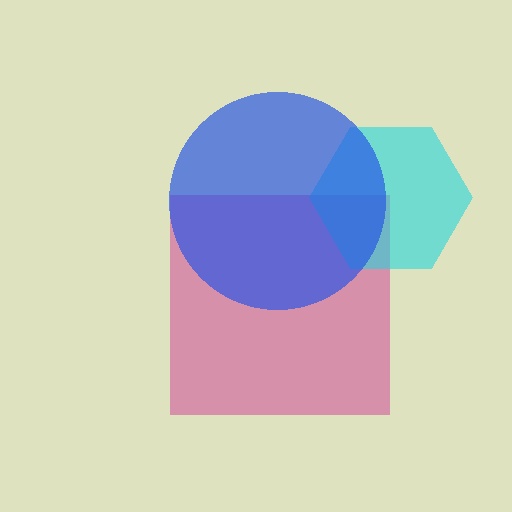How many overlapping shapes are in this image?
There are 3 overlapping shapes in the image.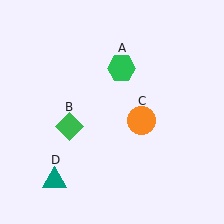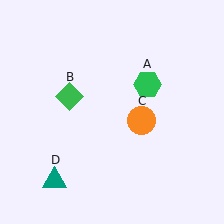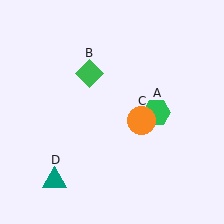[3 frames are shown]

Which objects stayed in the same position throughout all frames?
Orange circle (object C) and teal triangle (object D) remained stationary.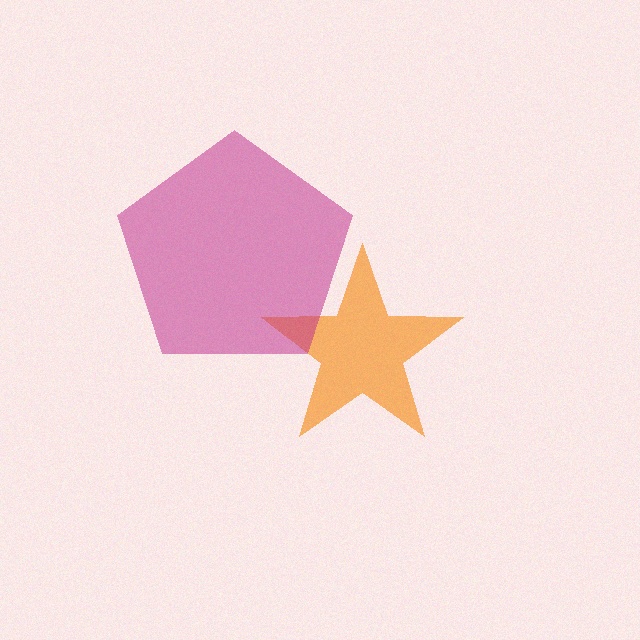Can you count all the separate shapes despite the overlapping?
Yes, there are 2 separate shapes.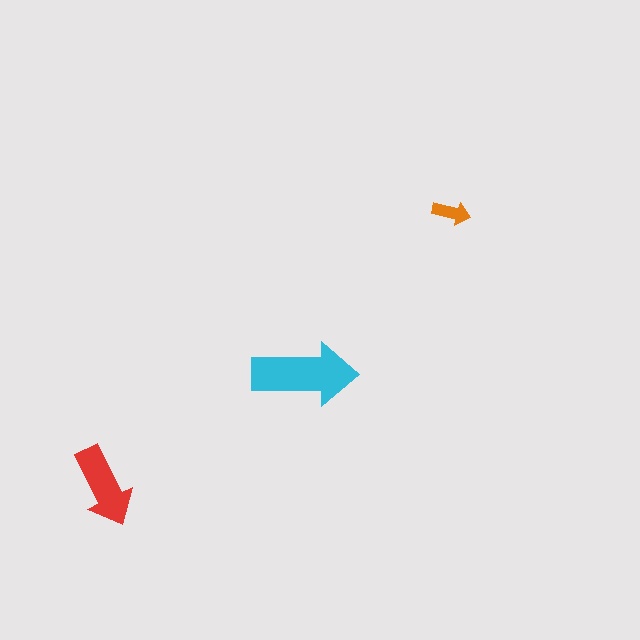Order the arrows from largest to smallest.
the cyan one, the red one, the orange one.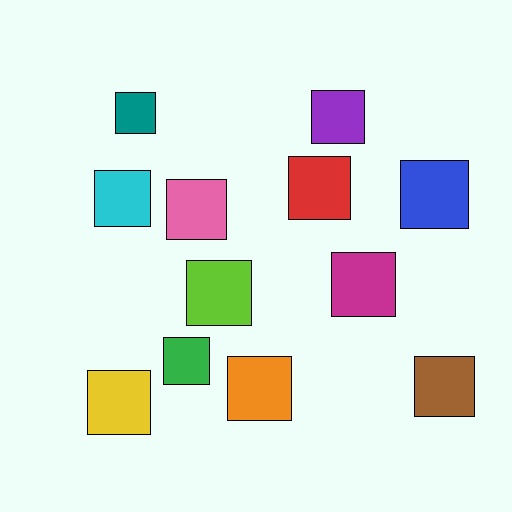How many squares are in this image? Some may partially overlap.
There are 12 squares.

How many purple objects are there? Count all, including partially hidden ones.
There is 1 purple object.